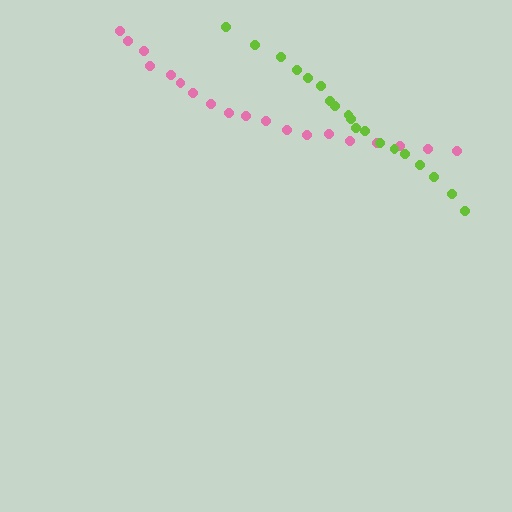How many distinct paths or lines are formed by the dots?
There are 2 distinct paths.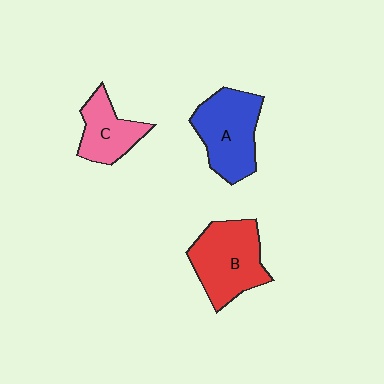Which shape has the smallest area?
Shape C (pink).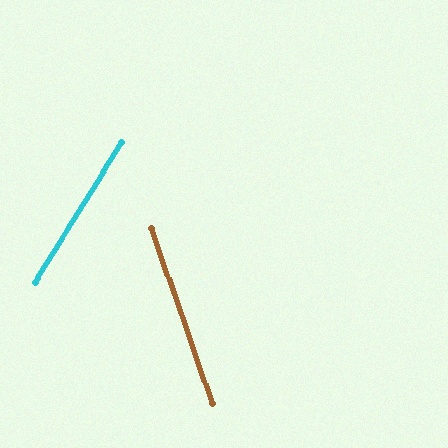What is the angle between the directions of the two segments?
Approximately 51 degrees.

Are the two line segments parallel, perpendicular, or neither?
Neither parallel nor perpendicular — they differ by about 51°.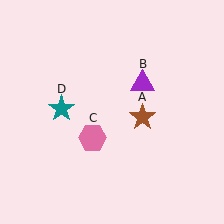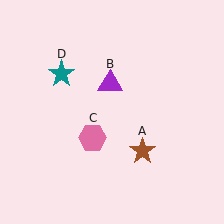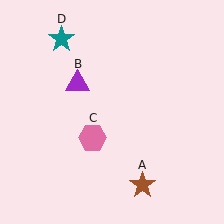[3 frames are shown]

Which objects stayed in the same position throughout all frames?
Pink hexagon (object C) remained stationary.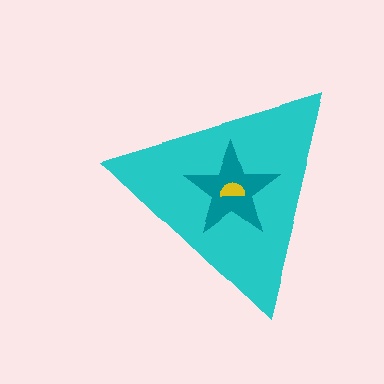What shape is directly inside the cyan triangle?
The teal star.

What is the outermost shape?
The cyan triangle.